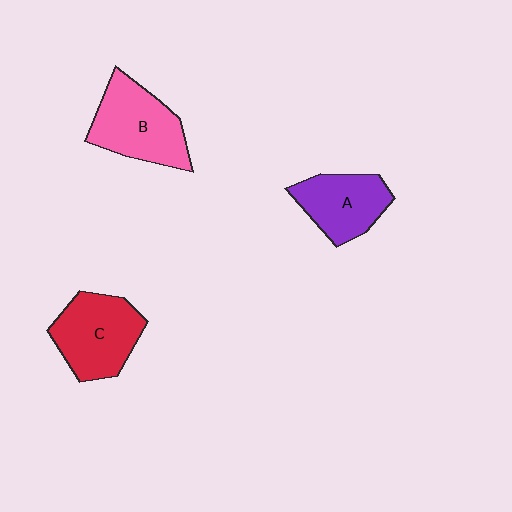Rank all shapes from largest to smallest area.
From largest to smallest: B (pink), C (red), A (purple).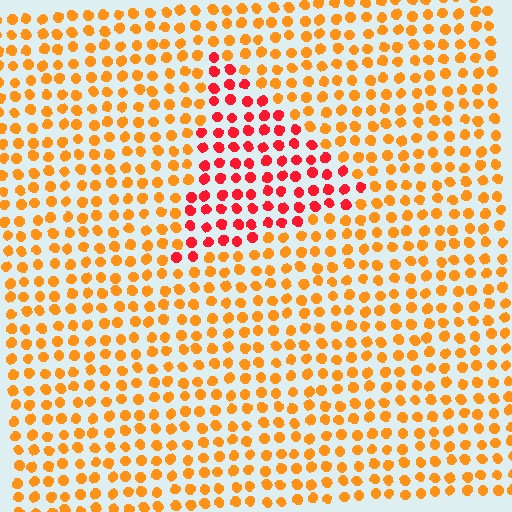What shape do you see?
I see a triangle.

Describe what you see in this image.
The image is filled with small orange elements in a uniform arrangement. A triangle-shaped region is visible where the elements are tinted to a slightly different hue, forming a subtle color boundary.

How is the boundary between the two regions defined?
The boundary is defined purely by a slight shift in hue (about 38 degrees). Spacing, size, and orientation are identical on both sides.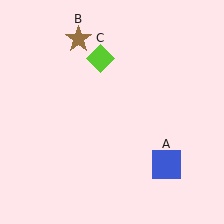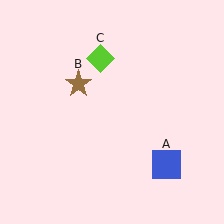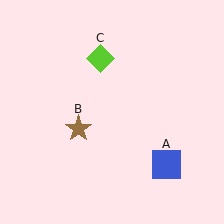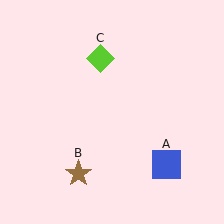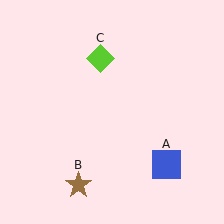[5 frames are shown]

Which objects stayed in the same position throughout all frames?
Blue square (object A) and lime diamond (object C) remained stationary.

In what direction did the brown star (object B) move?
The brown star (object B) moved down.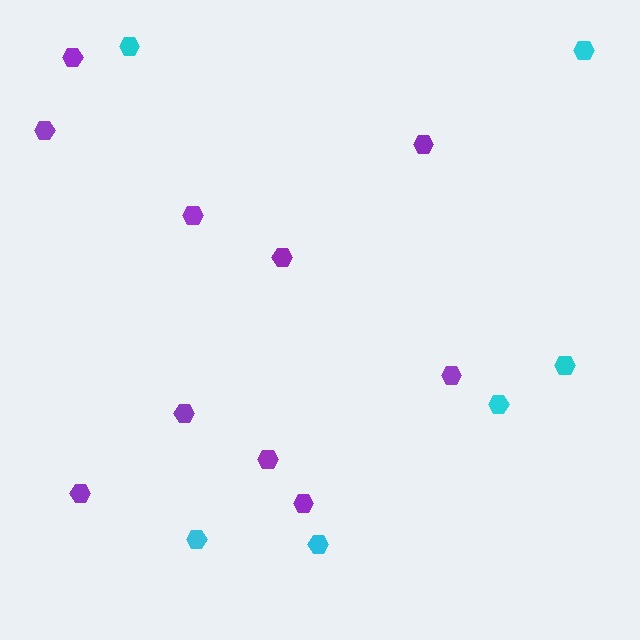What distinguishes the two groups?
There are 2 groups: one group of cyan hexagons (6) and one group of purple hexagons (10).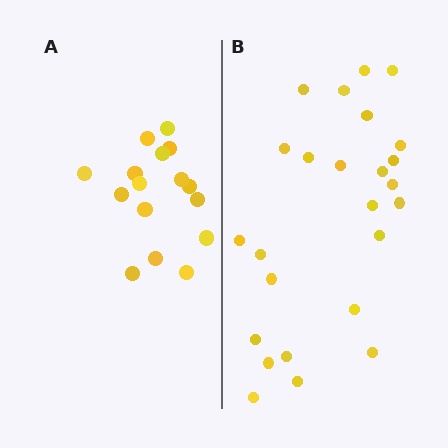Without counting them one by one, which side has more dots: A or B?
Region B (the right region) has more dots.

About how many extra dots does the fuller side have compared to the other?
Region B has roughly 8 or so more dots than region A.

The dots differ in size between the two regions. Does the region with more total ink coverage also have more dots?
No. Region A has more total ink coverage because its dots are larger, but region B actually contains more individual dots. Total area can be misleading — the number of items is what matters here.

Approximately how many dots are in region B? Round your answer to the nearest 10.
About 20 dots. (The exact count is 25, which rounds to 20.)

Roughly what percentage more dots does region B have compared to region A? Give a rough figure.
About 55% more.